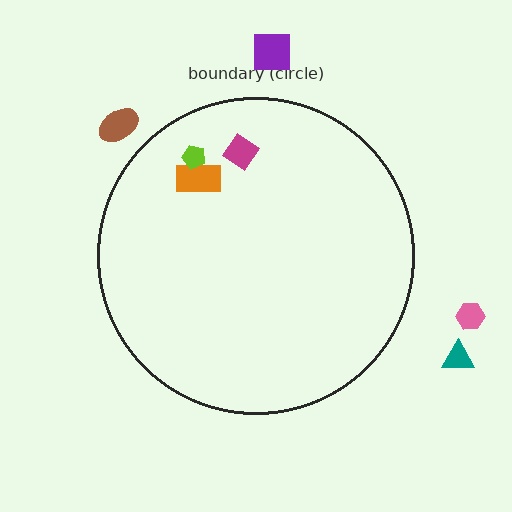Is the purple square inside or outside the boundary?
Outside.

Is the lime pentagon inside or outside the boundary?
Inside.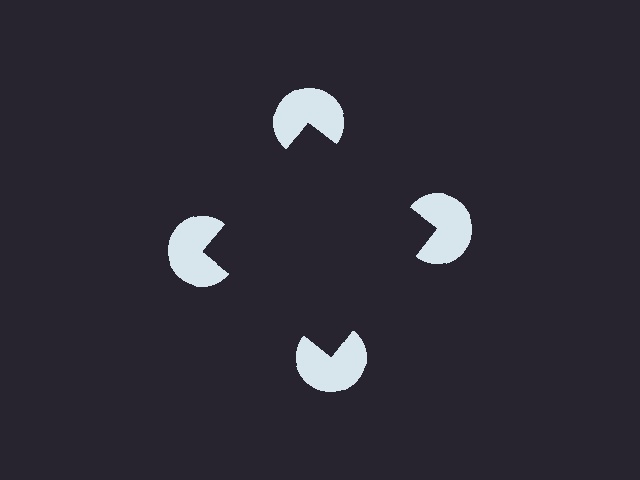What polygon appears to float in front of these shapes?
An illusory square — its edges are inferred from the aligned wedge cuts in the pac-man discs, not physically drawn.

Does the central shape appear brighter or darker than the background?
It typically appears slightly darker than the background, even though no actual brightness change is drawn.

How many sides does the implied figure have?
4 sides.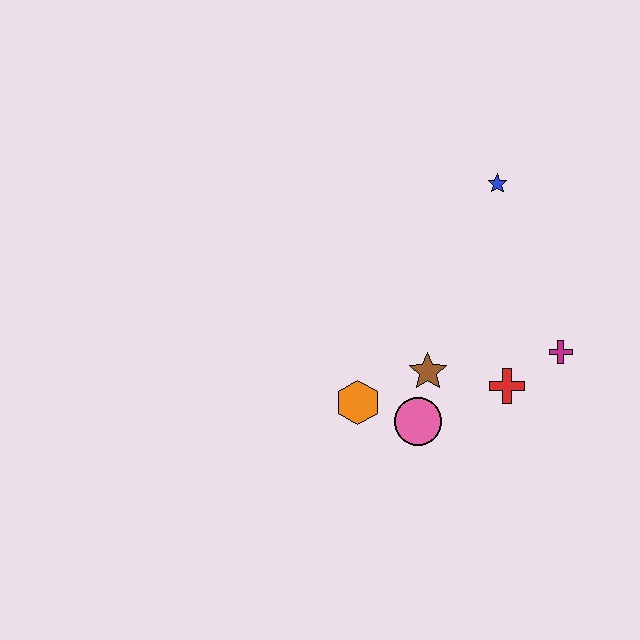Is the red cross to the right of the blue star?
Yes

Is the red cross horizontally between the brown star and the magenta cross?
Yes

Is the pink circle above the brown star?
No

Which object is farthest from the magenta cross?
The orange hexagon is farthest from the magenta cross.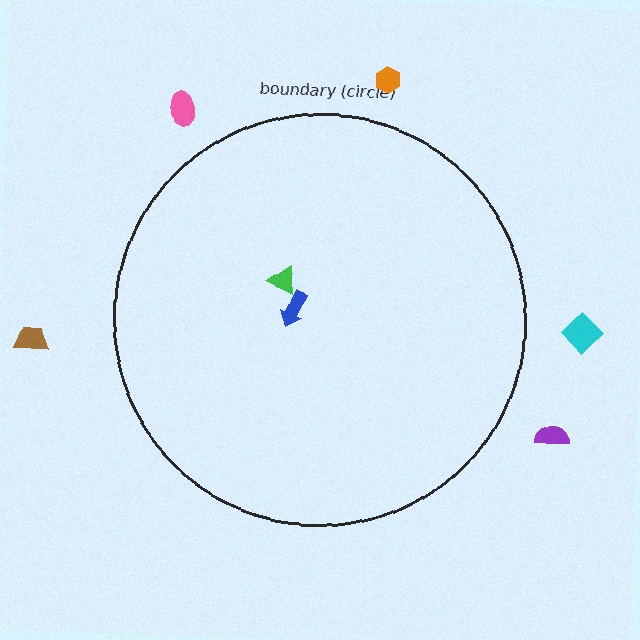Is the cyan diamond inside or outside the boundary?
Outside.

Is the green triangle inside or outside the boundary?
Inside.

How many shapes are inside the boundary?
2 inside, 5 outside.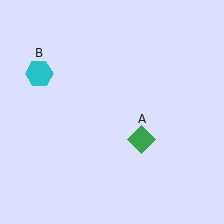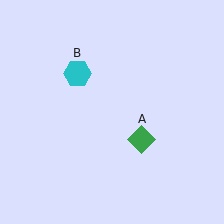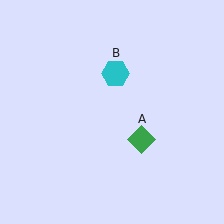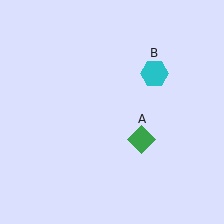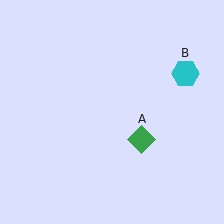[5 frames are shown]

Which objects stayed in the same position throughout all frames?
Green diamond (object A) remained stationary.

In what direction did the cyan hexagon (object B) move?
The cyan hexagon (object B) moved right.